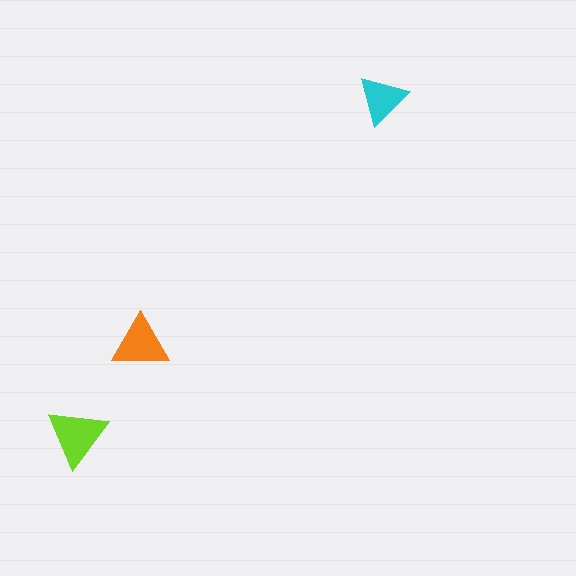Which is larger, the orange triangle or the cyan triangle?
The orange one.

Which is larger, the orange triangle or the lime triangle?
The lime one.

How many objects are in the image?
There are 3 objects in the image.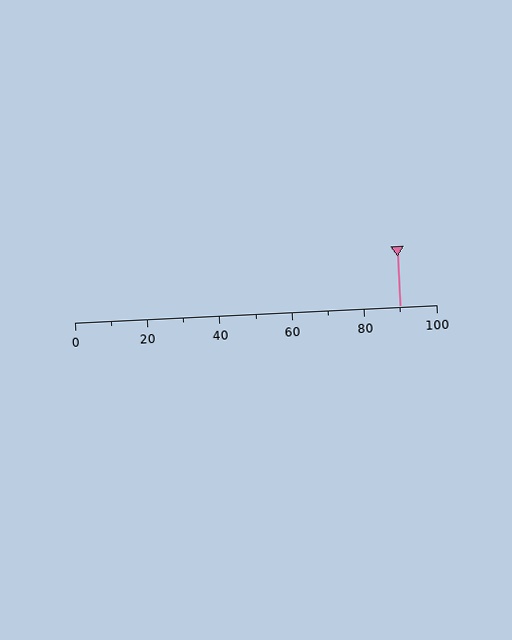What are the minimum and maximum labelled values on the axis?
The axis runs from 0 to 100.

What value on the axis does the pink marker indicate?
The marker indicates approximately 90.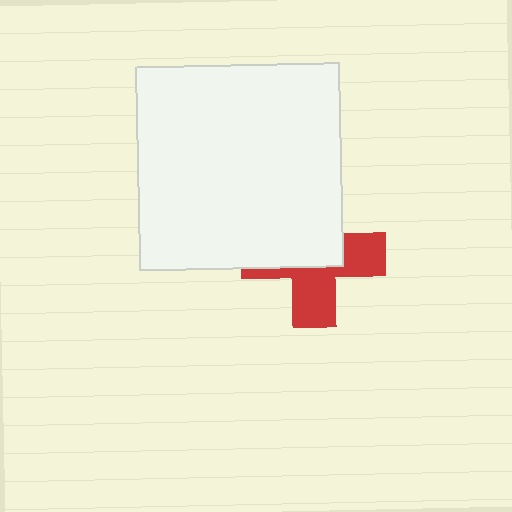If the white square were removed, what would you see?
You would see the complete red cross.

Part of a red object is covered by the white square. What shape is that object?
It is a cross.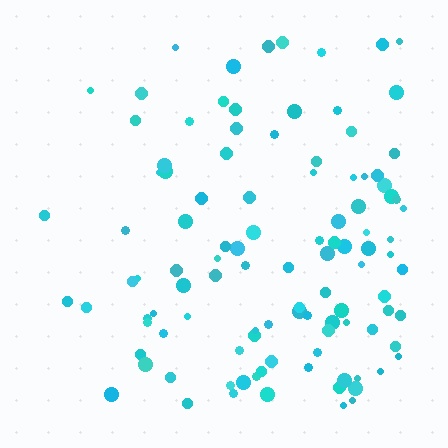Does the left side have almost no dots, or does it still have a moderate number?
Still a moderate number, just noticeably fewer than the right.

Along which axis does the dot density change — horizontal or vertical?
Horizontal.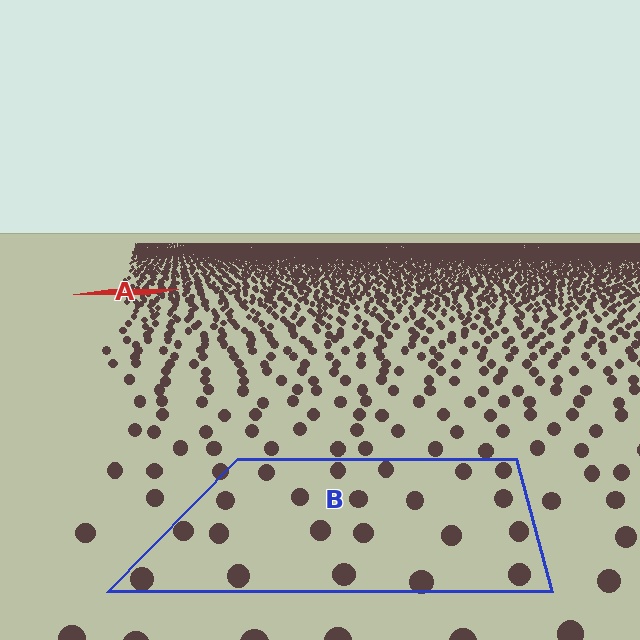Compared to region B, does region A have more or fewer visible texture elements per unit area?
Region A has more texture elements per unit area — they are packed more densely because it is farther away.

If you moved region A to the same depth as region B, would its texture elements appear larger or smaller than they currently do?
They would appear larger. At a closer depth, the same texture elements are projected at a bigger on-screen size.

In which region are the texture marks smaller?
The texture marks are smaller in region A, because it is farther away.